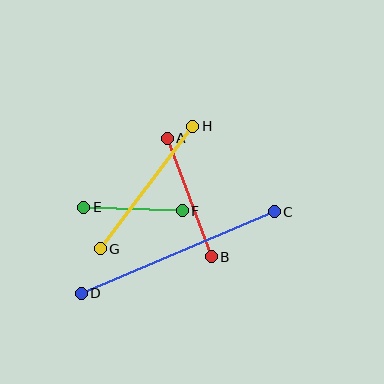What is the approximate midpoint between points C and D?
The midpoint is at approximately (178, 252) pixels.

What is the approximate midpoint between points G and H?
The midpoint is at approximately (146, 187) pixels.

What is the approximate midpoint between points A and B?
The midpoint is at approximately (189, 197) pixels.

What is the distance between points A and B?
The distance is approximately 126 pixels.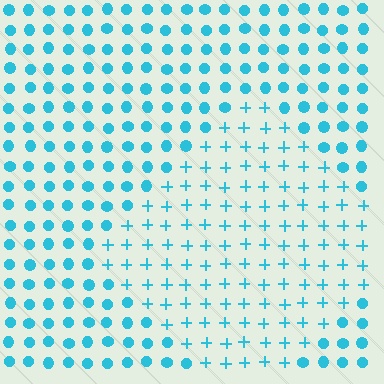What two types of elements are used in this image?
The image uses plus signs inside the diamond region and circles outside it.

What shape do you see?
I see a diamond.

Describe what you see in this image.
The image is filled with small cyan elements arranged in a uniform grid. A diamond-shaped region contains plus signs, while the surrounding area contains circles. The boundary is defined purely by the change in element shape.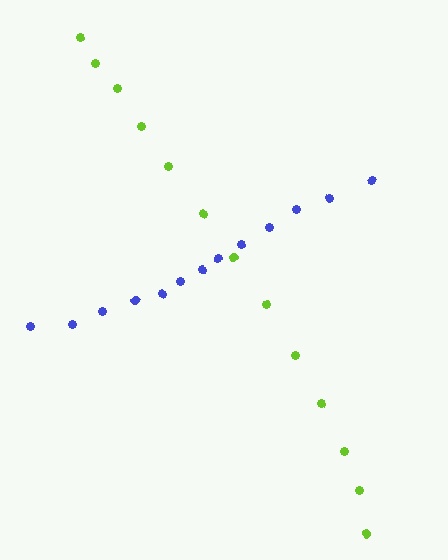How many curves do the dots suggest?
There are 2 distinct paths.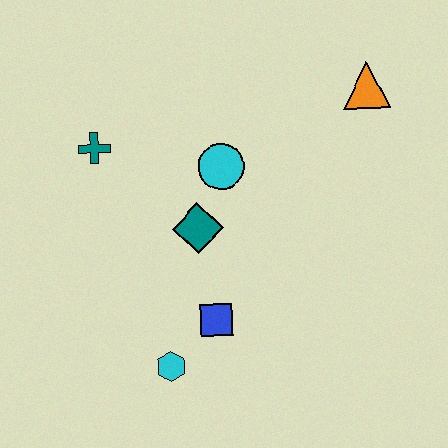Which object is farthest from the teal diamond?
The orange triangle is farthest from the teal diamond.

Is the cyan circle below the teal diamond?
No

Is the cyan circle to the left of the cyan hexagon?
No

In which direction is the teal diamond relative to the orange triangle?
The teal diamond is to the left of the orange triangle.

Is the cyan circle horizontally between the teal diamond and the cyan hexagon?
No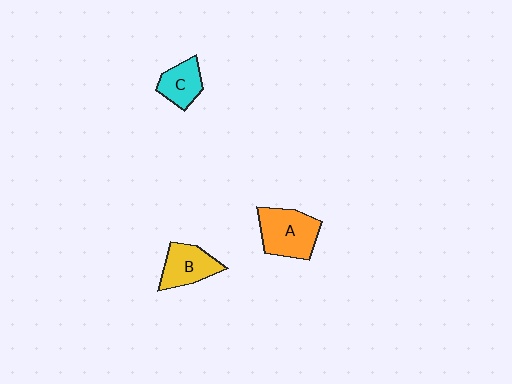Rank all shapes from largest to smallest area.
From largest to smallest: A (orange), B (yellow), C (cyan).